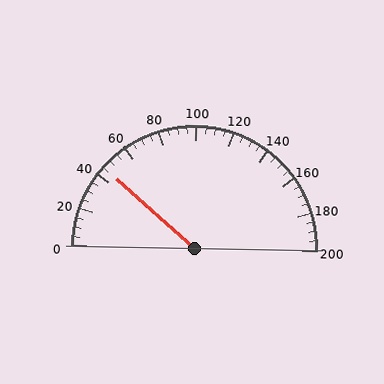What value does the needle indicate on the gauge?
The needle indicates approximately 45.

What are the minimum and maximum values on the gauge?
The gauge ranges from 0 to 200.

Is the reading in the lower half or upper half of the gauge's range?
The reading is in the lower half of the range (0 to 200).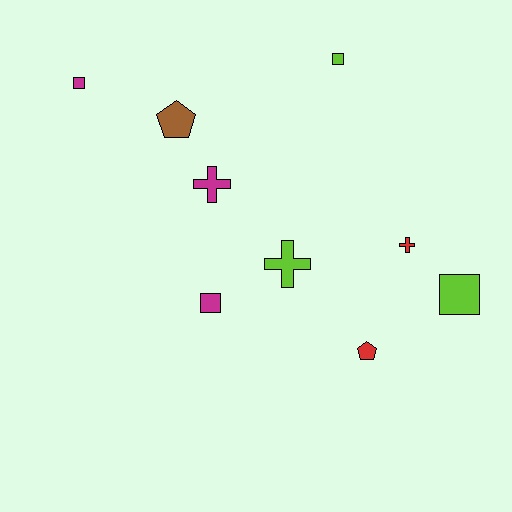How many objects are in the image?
There are 9 objects.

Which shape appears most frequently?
Square, with 4 objects.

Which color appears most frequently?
Magenta, with 3 objects.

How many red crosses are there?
There is 1 red cross.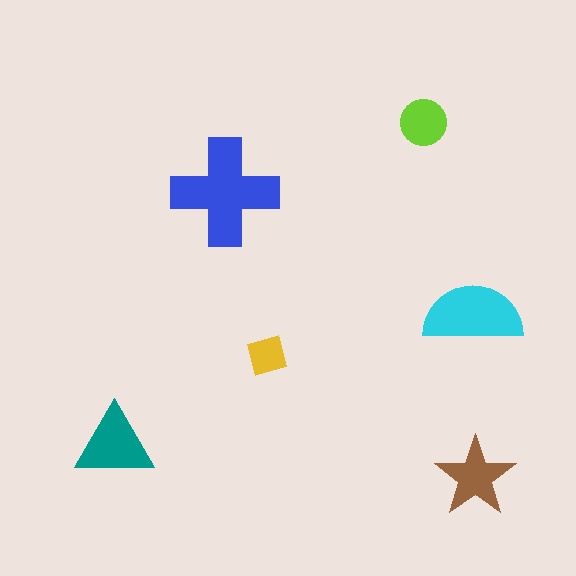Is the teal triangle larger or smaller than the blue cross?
Smaller.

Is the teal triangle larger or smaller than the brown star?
Larger.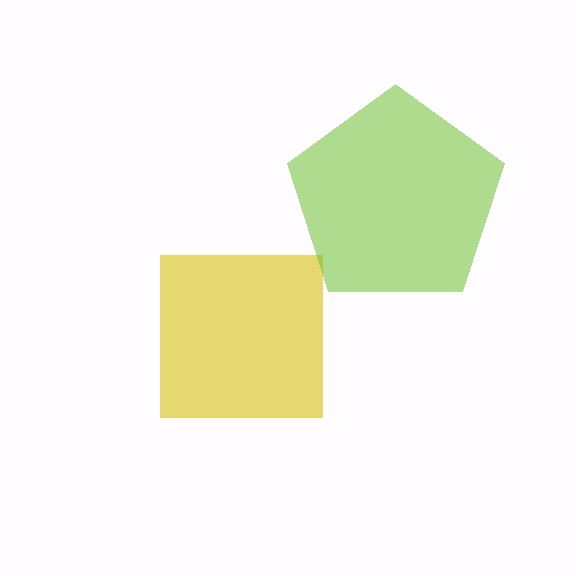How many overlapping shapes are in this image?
There are 2 overlapping shapes in the image.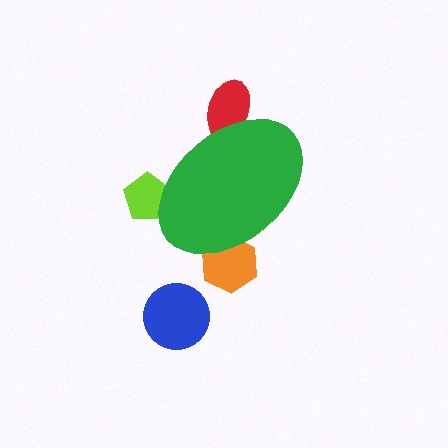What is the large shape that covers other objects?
A green ellipse.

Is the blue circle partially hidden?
No, the blue circle is fully visible.